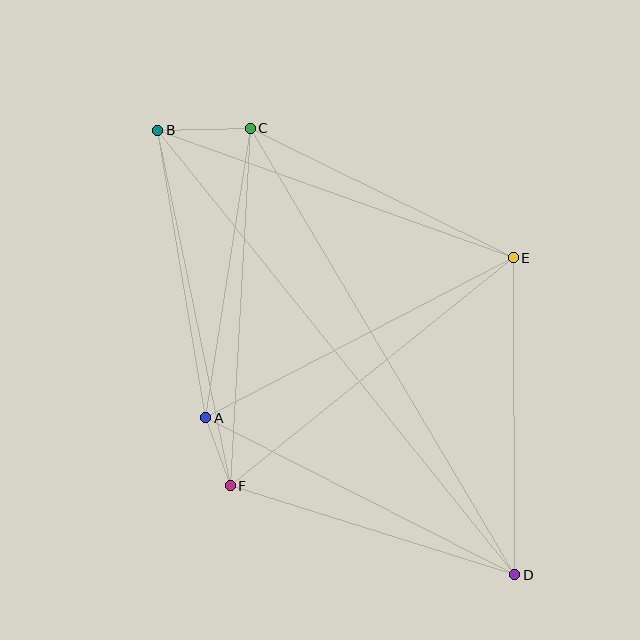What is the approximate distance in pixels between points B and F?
The distance between B and F is approximately 363 pixels.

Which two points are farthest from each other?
Points B and D are farthest from each other.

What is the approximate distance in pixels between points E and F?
The distance between E and F is approximately 363 pixels.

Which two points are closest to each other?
Points A and F are closest to each other.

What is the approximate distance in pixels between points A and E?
The distance between A and E is approximately 346 pixels.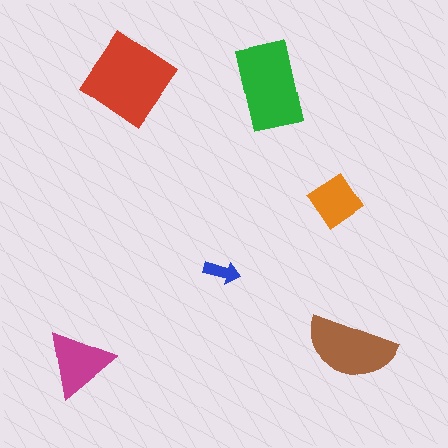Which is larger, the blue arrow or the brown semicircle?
The brown semicircle.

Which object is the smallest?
The blue arrow.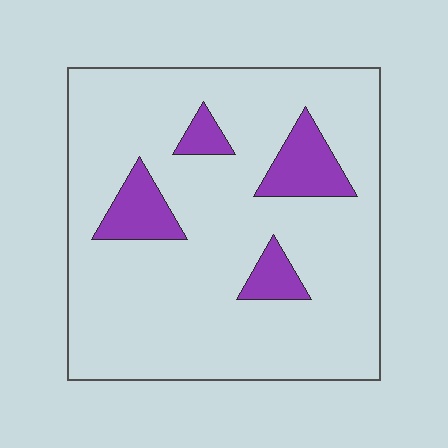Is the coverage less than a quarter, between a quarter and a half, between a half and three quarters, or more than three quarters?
Less than a quarter.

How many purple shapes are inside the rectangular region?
4.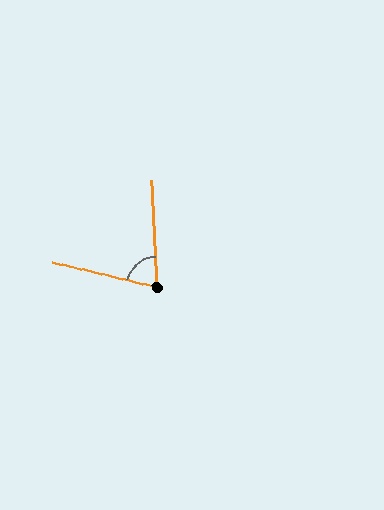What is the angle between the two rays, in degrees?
Approximately 74 degrees.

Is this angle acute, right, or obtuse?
It is acute.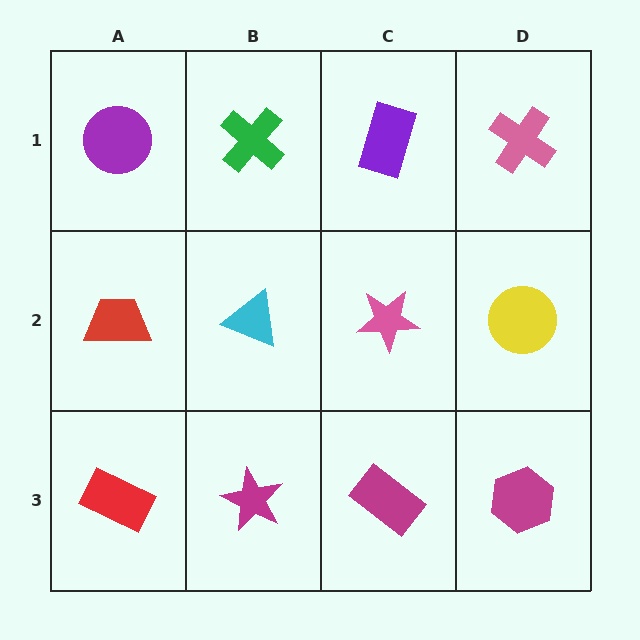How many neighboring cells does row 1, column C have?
3.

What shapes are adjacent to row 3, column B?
A cyan triangle (row 2, column B), a red rectangle (row 3, column A), a magenta rectangle (row 3, column C).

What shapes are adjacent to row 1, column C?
A pink star (row 2, column C), a green cross (row 1, column B), a pink cross (row 1, column D).